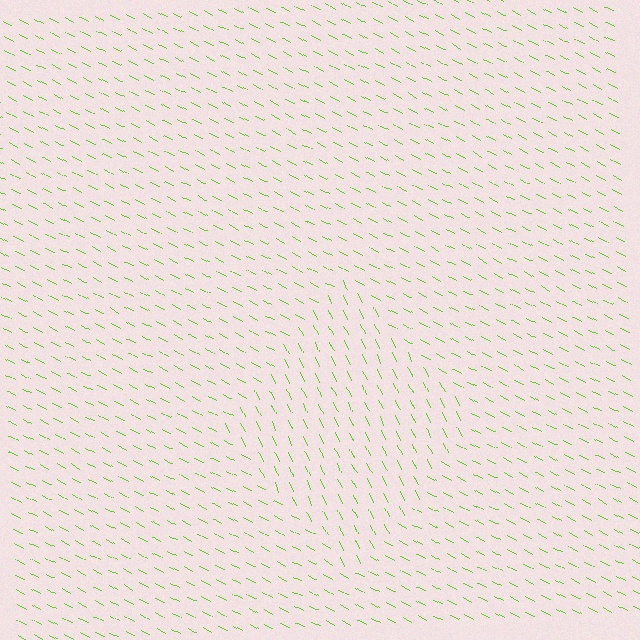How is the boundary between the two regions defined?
The boundary is defined purely by a change in line orientation (approximately 37 degrees difference). All lines are the same color and thickness.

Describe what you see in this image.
The image is filled with small lime line segments. A diamond region in the image has lines oriented differently from the surrounding lines, creating a visible texture boundary.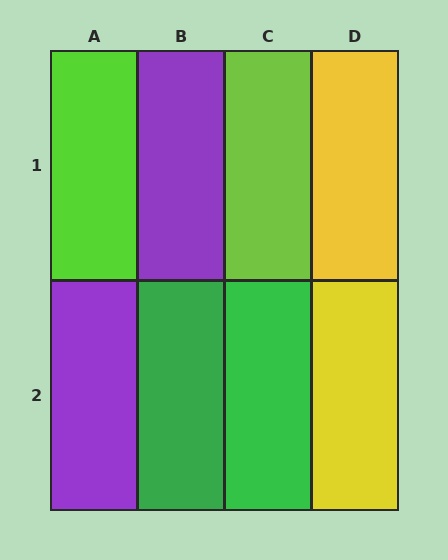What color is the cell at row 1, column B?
Purple.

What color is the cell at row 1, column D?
Yellow.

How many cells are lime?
2 cells are lime.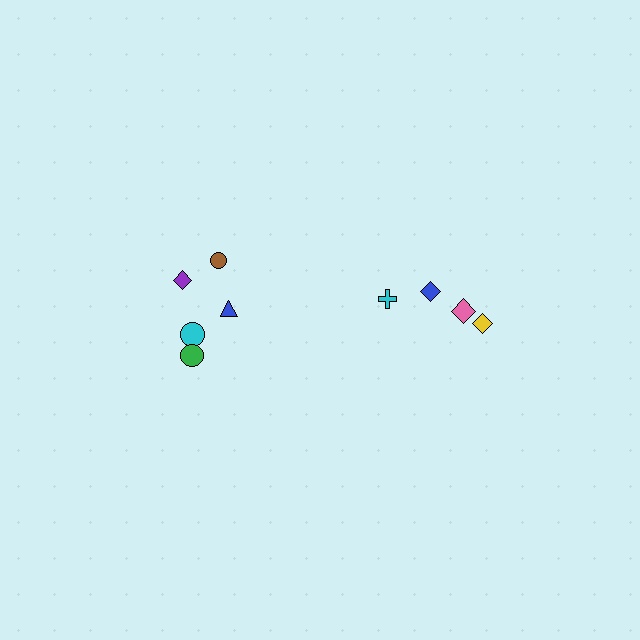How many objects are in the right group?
There are 4 objects.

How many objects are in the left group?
There are 6 objects.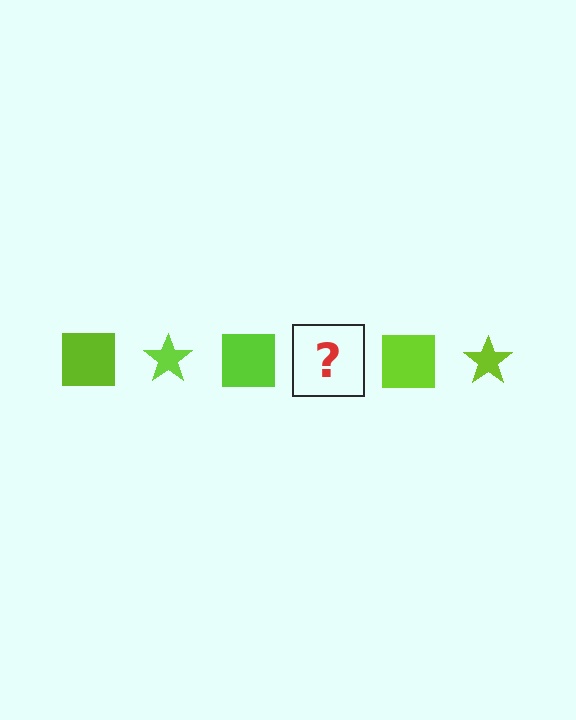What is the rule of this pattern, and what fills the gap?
The rule is that the pattern cycles through square, star shapes in lime. The gap should be filled with a lime star.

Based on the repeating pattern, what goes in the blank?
The blank should be a lime star.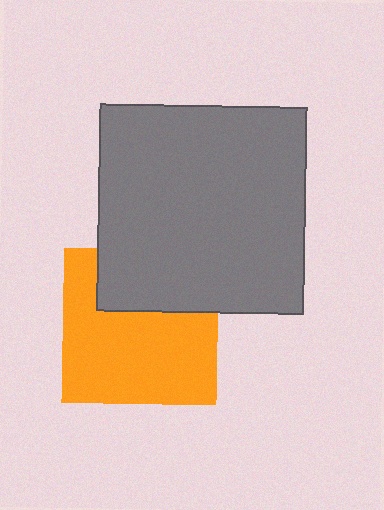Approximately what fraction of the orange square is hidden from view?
Roughly 32% of the orange square is hidden behind the gray square.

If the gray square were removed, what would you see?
You would see the complete orange square.